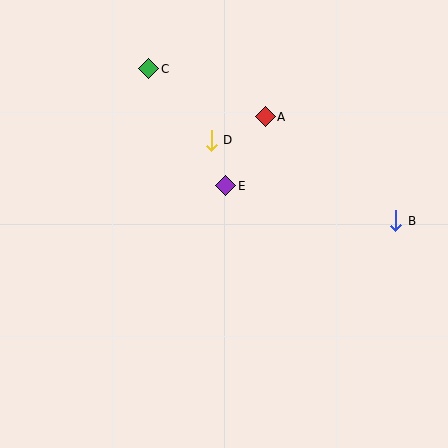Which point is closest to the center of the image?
Point E at (226, 186) is closest to the center.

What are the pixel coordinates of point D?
Point D is at (211, 140).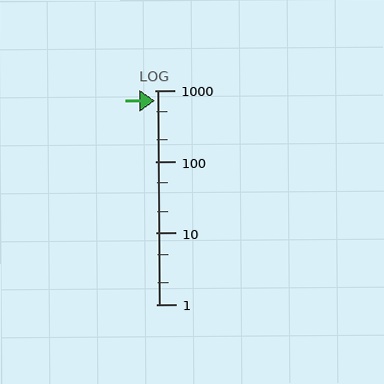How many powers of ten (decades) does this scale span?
The scale spans 3 decades, from 1 to 1000.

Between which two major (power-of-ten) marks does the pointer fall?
The pointer is between 100 and 1000.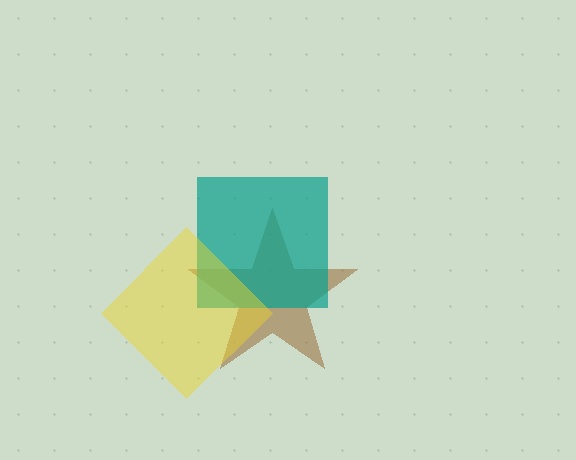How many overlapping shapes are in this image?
There are 3 overlapping shapes in the image.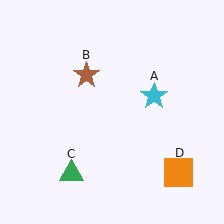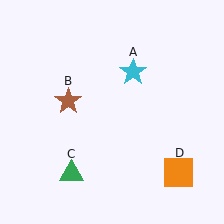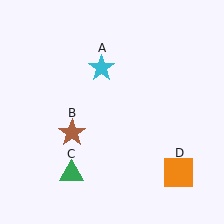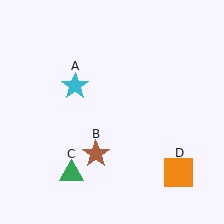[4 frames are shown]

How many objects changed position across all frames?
2 objects changed position: cyan star (object A), brown star (object B).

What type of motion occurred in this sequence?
The cyan star (object A), brown star (object B) rotated counterclockwise around the center of the scene.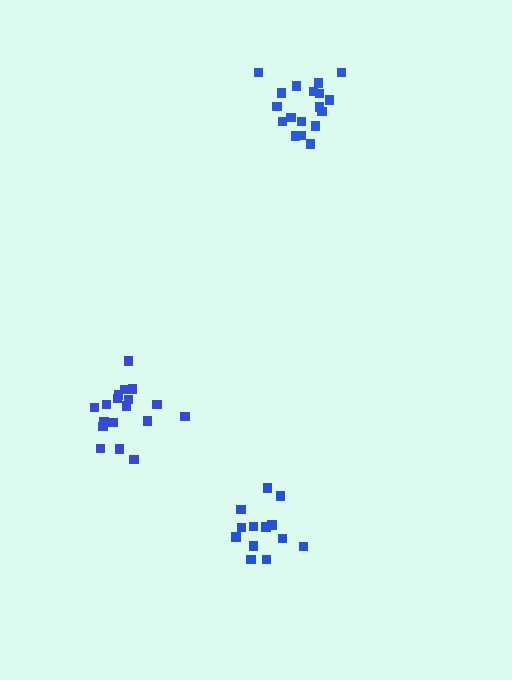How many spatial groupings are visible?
There are 3 spatial groupings.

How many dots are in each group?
Group 1: 13 dots, Group 2: 18 dots, Group 3: 18 dots (49 total).